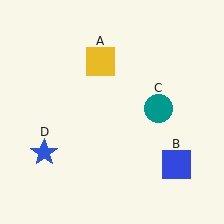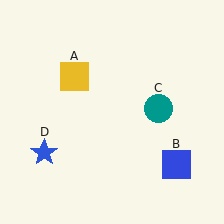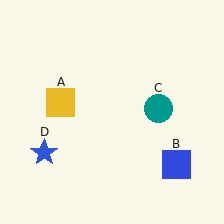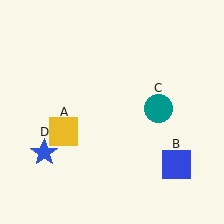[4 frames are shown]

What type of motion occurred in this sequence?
The yellow square (object A) rotated counterclockwise around the center of the scene.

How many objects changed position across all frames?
1 object changed position: yellow square (object A).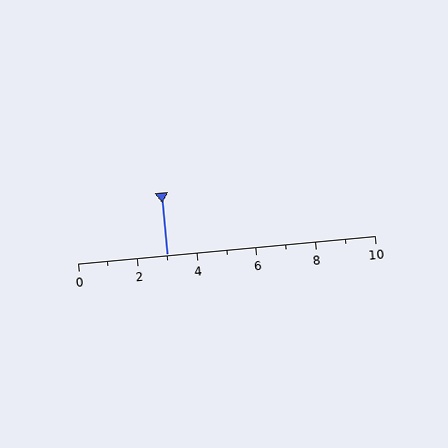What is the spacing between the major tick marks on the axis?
The major ticks are spaced 2 apart.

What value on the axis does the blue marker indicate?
The marker indicates approximately 3.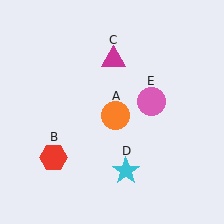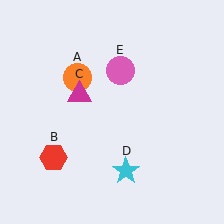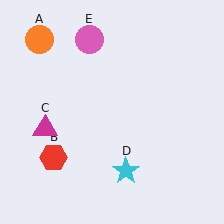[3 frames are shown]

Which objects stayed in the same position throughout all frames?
Red hexagon (object B) and cyan star (object D) remained stationary.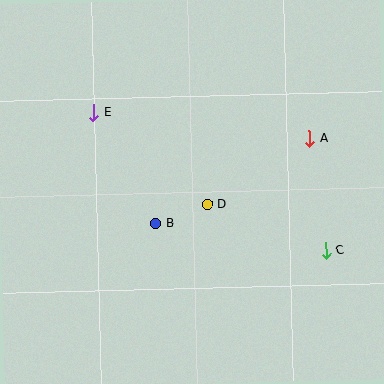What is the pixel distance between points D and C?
The distance between D and C is 127 pixels.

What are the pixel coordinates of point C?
Point C is at (326, 251).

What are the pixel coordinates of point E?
Point E is at (94, 113).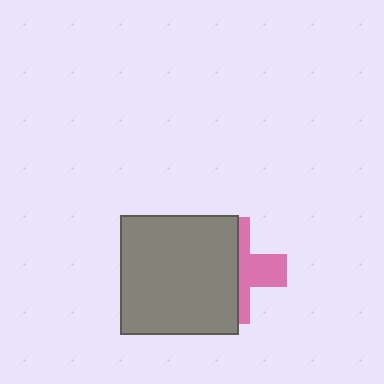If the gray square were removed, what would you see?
You would see the complete pink cross.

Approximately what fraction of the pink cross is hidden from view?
Roughly 60% of the pink cross is hidden behind the gray square.